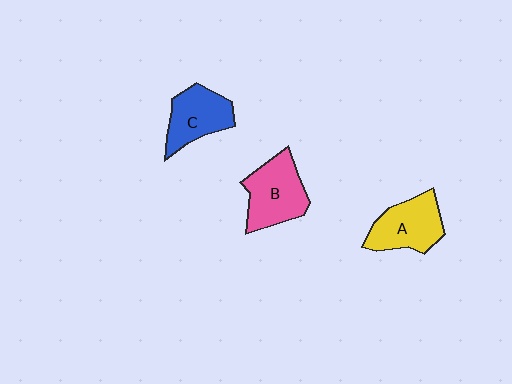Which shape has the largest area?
Shape B (pink).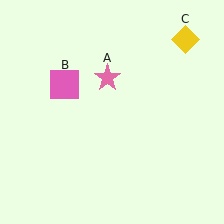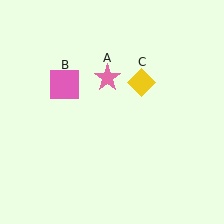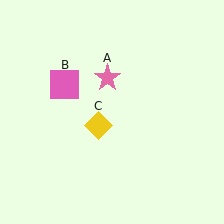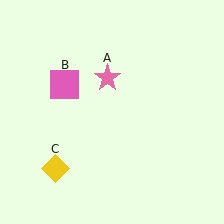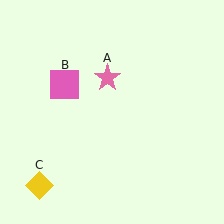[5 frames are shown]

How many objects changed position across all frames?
1 object changed position: yellow diamond (object C).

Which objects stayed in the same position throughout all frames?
Pink star (object A) and pink square (object B) remained stationary.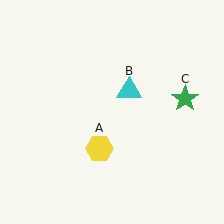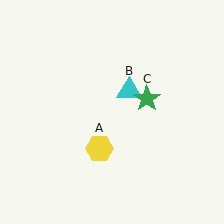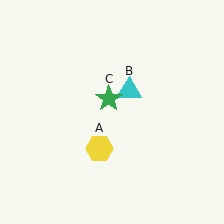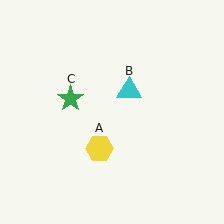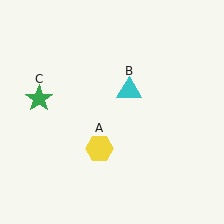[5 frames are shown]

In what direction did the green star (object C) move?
The green star (object C) moved left.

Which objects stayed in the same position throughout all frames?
Yellow hexagon (object A) and cyan triangle (object B) remained stationary.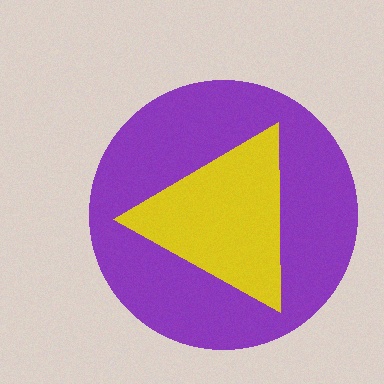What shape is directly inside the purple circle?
The yellow triangle.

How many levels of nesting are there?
2.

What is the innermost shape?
The yellow triangle.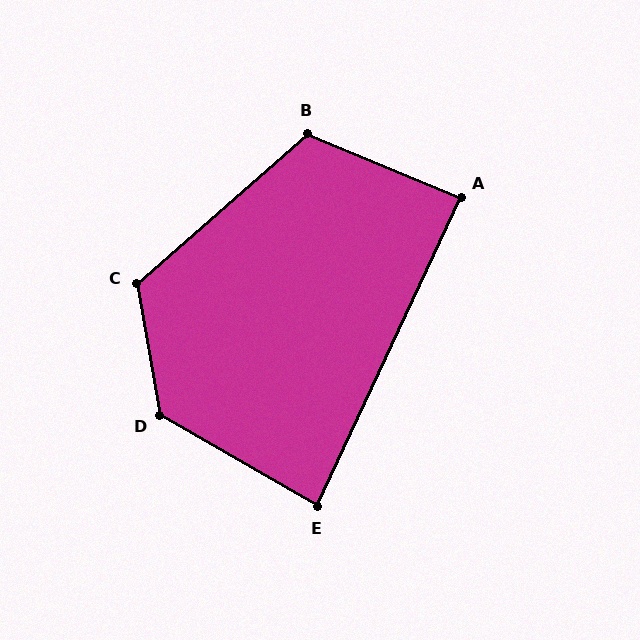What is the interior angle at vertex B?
Approximately 116 degrees (obtuse).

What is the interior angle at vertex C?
Approximately 122 degrees (obtuse).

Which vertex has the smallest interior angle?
E, at approximately 85 degrees.